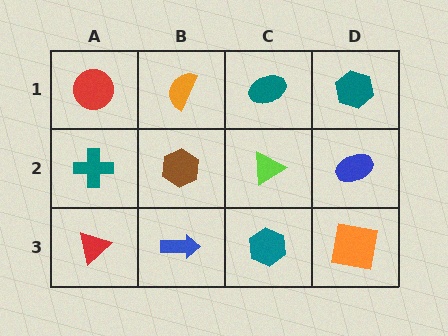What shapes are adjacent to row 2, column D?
A teal hexagon (row 1, column D), an orange square (row 3, column D), a lime triangle (row 2, column C).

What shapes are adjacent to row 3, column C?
A lime triangle (row 2, column C), a blue arrow (row 3, column B), an orange square (row 3, column D).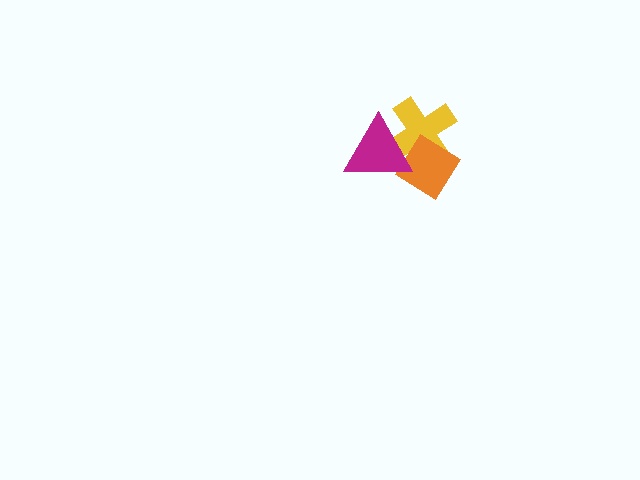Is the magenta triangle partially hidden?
No, no other shape covers it.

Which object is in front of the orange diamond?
The magenta triangle is in front of the orange diamond.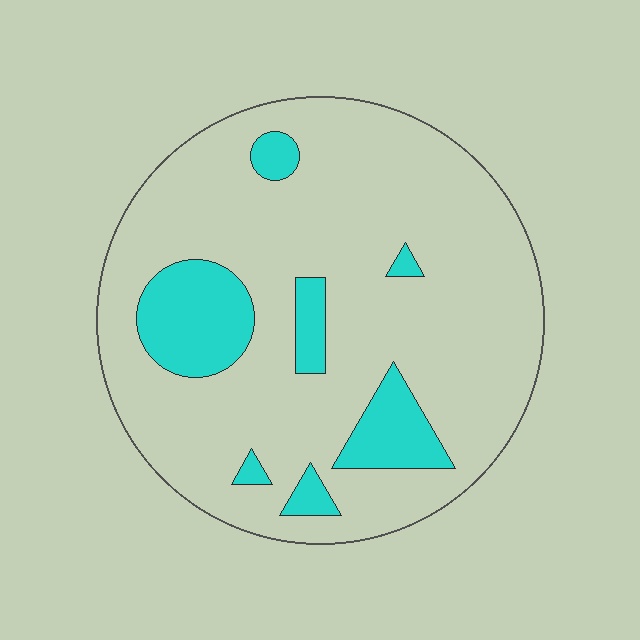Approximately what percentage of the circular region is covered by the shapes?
Approximately 15%.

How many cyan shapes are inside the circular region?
7.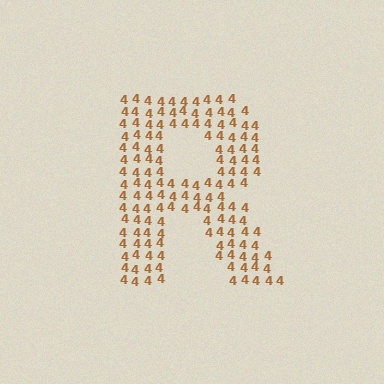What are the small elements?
The small elements are digit 4's.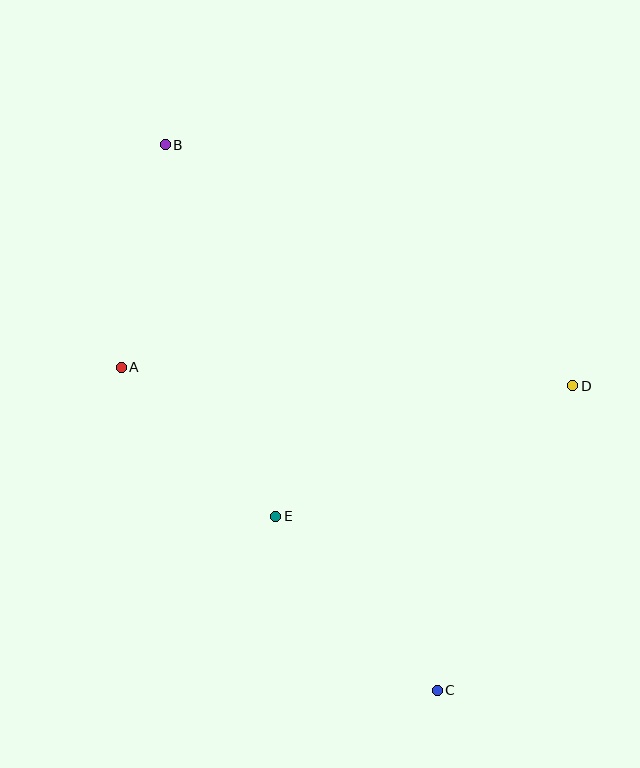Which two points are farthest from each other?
Points B and C are farthest from each other.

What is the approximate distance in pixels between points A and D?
The distance between A and D is approximately 452 pixels.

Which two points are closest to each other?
Points A and E are closest to each other.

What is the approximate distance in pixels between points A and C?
The distance between A and C is approximately 452 pixels.